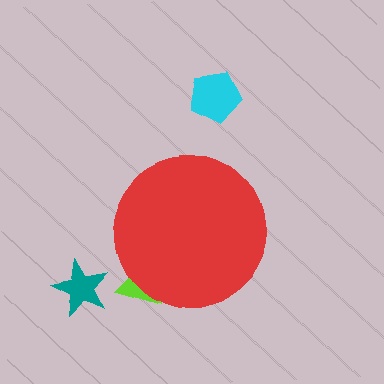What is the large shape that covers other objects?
A red circle.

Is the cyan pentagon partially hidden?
No, the cyan pentagon is fully visible.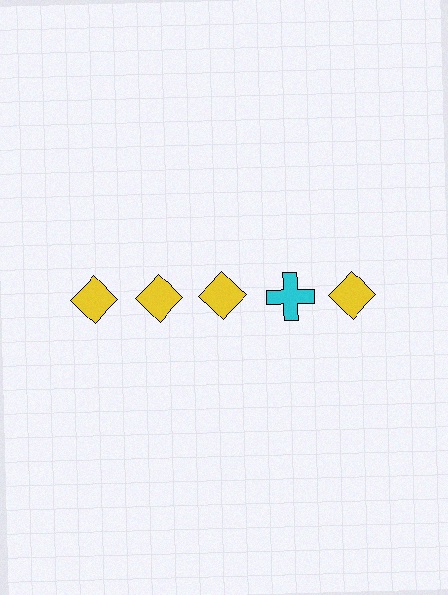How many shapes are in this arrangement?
There are 5 shapes arranged in a grid pattern.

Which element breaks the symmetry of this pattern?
The cyan cross in the top row, second from right column breaks the symmetry. All other shapes are yellow diamonds.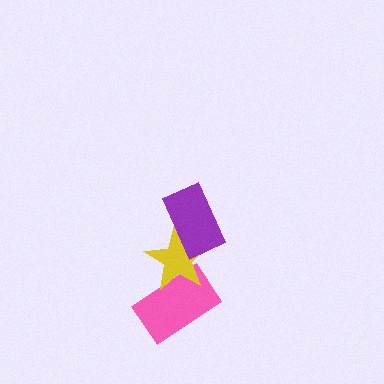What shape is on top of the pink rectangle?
The yellow star is on top of the pink rectangle.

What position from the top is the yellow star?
The yellow star is 2nd from the top.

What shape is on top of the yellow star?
The purple rectangle is on top of the yellow star.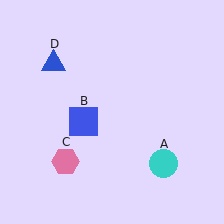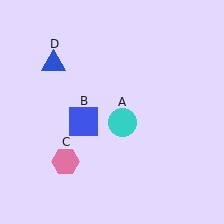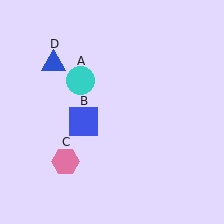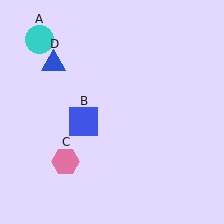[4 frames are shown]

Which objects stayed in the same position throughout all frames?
Blue square (object B) and pink hexagon (object C) and blue triangle (object D) remained stationary.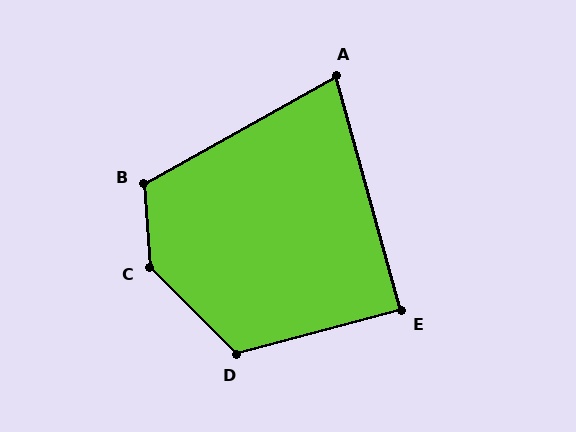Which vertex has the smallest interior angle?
A, at approximately 76 degrees.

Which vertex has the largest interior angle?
C, at approximately 139 degrees.